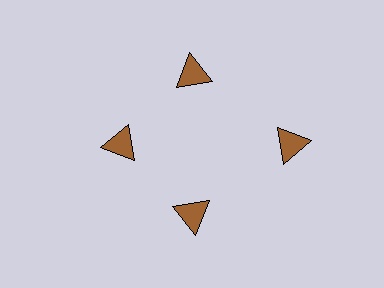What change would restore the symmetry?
The symmetry would be restored by moving it inward, back onto the ring so that all 4 triangles sit at equal angles and equal distance from the center.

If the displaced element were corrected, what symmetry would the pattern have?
It would have 4-fold rotational symmetry — the pattern would map onto itself every 90 degrees.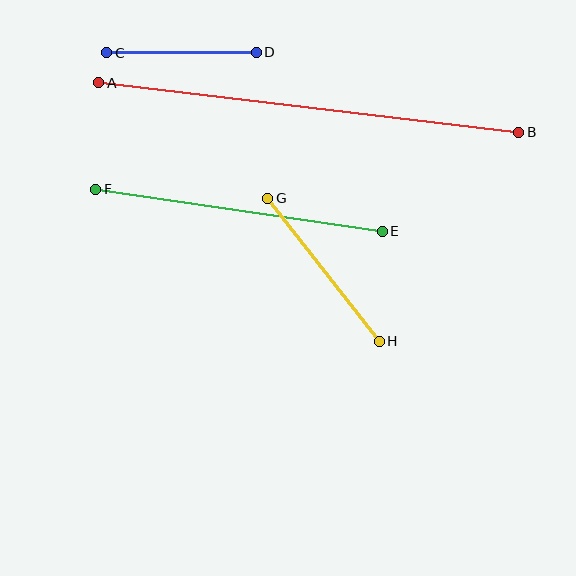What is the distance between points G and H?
The distance is approximately 181 pixels.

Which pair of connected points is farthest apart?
Points A and B are farthest apart.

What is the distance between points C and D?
The distance is approximately 149 pixels.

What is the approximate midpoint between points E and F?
The midpoint is at approximately (239, 210) pixels.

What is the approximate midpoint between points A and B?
The midpoint is at approximately (309, 107) pixels.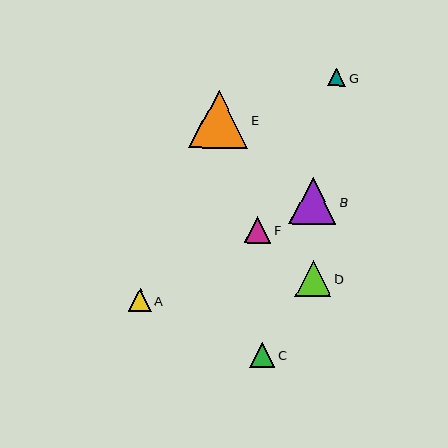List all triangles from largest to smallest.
From largest to smallest: E, B, D, F, C, A, G.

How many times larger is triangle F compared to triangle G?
Triangle F is approximately 1.5 times the size of triangle G.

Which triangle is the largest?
Triangle E is the largest with a size of approximately 59 pixels.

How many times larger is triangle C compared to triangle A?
Triangle C is approximately 1.1 times the size of triangle A.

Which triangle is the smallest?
Triangle G is the smallest with a size of approximately 18 pixels.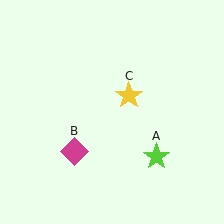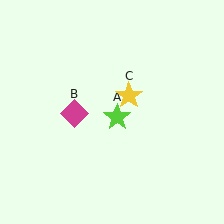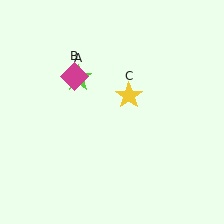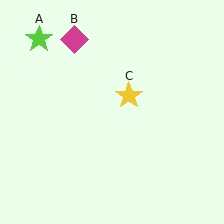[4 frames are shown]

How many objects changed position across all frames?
2 objects changed position: lime star (object A), magenta diamond (object B).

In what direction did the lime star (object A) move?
The lime star (object A) moved up and to the left.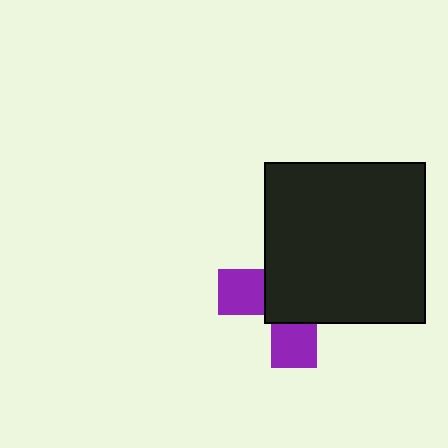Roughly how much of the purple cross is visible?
A small part of it is visible (roughly 35%).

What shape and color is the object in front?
The object in front is a black square.